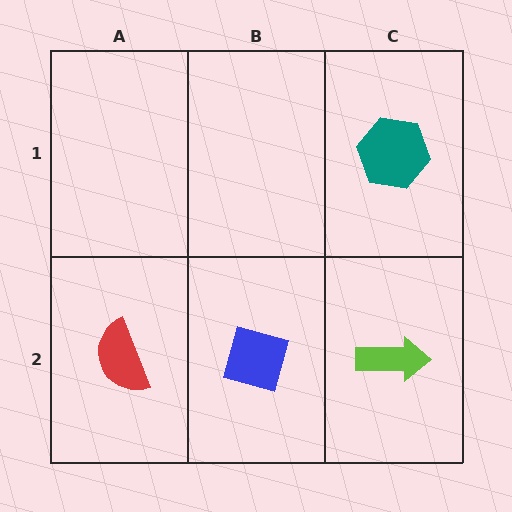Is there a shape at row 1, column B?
No, that cell is empty.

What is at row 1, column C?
A teal hexagon.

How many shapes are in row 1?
1 shape.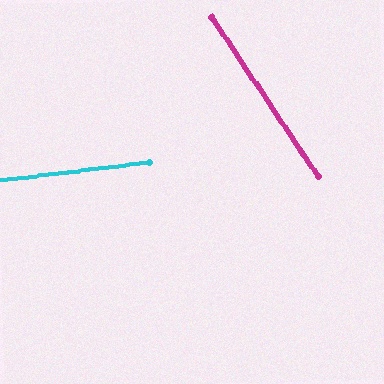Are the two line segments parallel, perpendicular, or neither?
Neither parallel nor perpendicular — they differ by about 63°.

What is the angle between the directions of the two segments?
Approximately 63 degrees.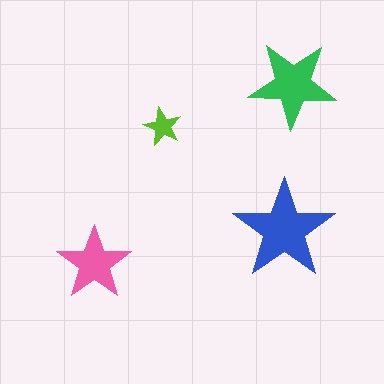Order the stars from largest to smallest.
the blue one, the green one, the pink one, the lime one.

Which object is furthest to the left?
The pink star is leftmost.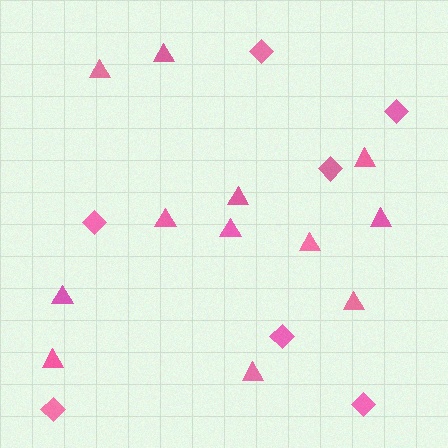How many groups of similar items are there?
There are 2 groups: one group of diamonds (7) and one group of triangles (12).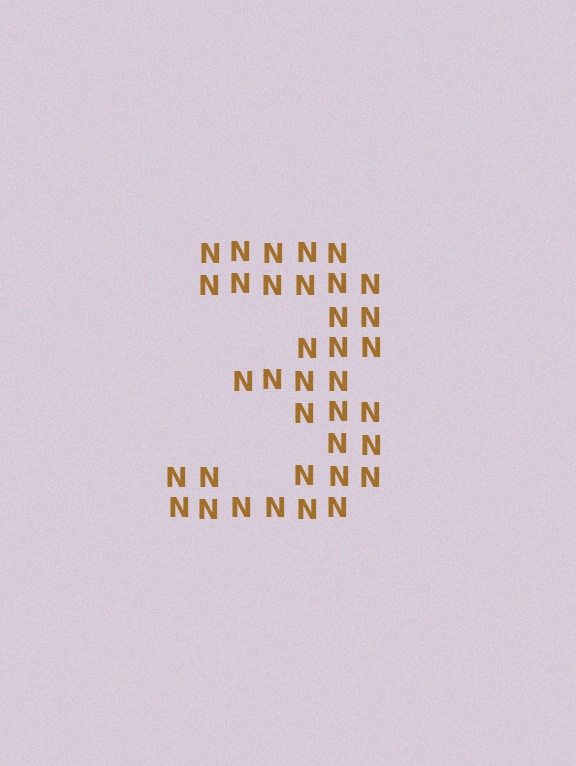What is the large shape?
The large shape is the digit 3.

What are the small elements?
The small elements are letter N's.